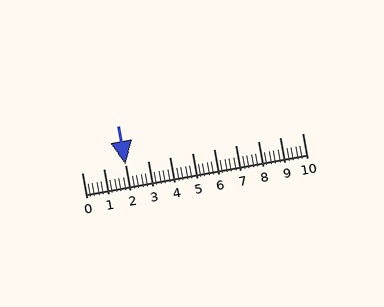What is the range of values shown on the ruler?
The ruler shows values from 0 to 10.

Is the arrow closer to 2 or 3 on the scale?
The arrow is closer to 2.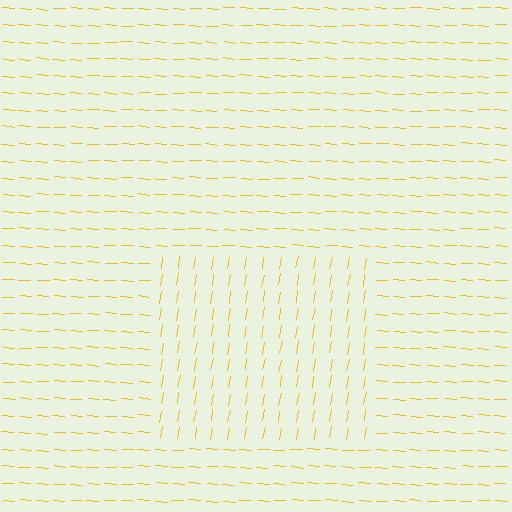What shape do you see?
I see a rectangle.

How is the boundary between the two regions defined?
The boundary is defined purely by a change in line orientation (approximately 84 degrees difference). All lines are the same color and thickness.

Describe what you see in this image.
The image is filled with small yellow line segments. A rectangle region in the image has lines oriented differently from the surrounding lines, creating a visible texture boundary.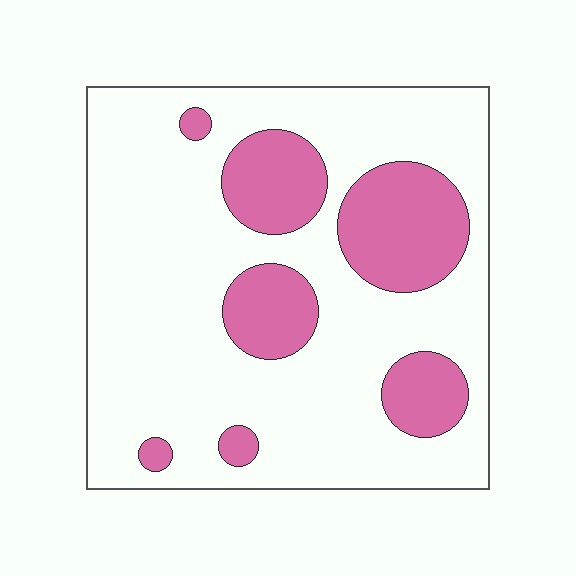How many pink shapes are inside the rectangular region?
7.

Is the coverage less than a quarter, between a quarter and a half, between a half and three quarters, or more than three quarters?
Less than a quarter.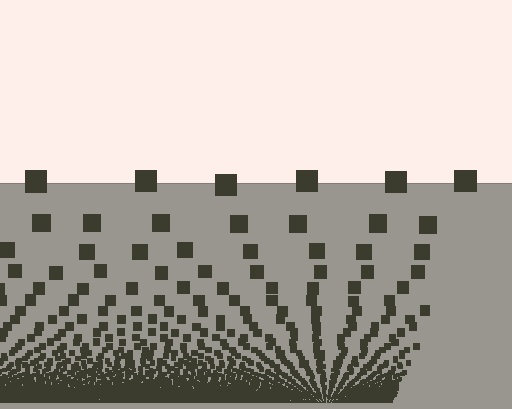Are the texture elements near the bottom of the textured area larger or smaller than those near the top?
Smaller. The gradient is inverted — elements near the bottom are smaller and denser.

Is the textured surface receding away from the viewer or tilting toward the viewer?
The surface appears to tilt toward the viewer. Texture elements get larger and sparser toward the top.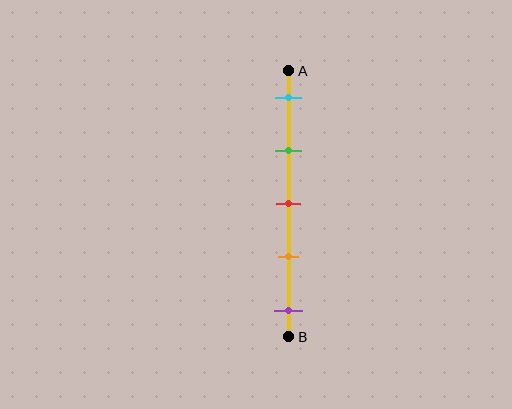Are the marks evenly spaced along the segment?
Yes, the marks are approximately evenly spaced.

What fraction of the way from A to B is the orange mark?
The orange mark is approximately 70% (0.7) of the way from A to B.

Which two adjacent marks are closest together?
The red and orange marks are the closest adjacent pair.